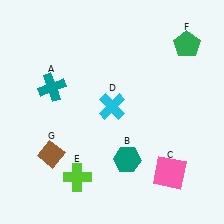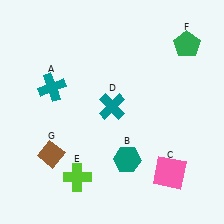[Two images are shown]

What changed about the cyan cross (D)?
In Image 1, D is cyan. In Image 2, it changed to teal.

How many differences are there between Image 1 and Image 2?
There is 1 difference between the two images.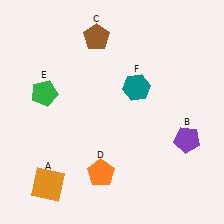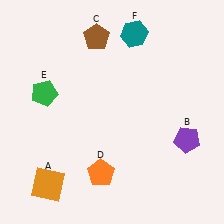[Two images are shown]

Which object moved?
The teal hexagon (F) moved up.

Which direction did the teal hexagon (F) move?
The teal hexagon (F) moved up.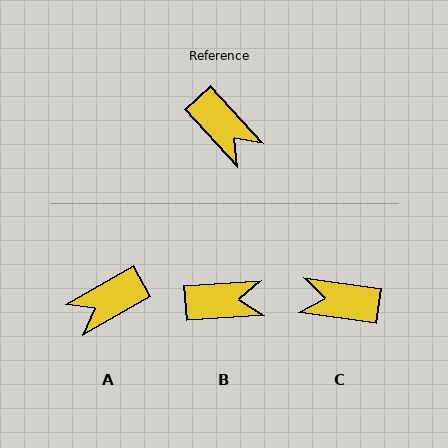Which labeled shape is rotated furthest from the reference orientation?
C, about 140 degrees away.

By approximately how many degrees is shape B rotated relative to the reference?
Approximately 52 degrees counter-clockwise.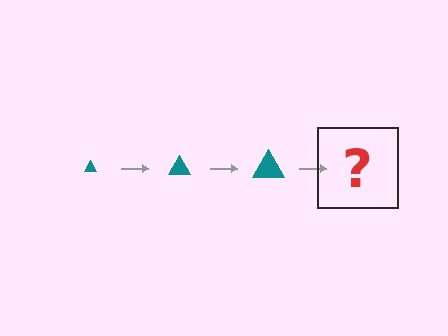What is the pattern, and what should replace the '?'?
The pattern is that the triangle gets progressively larger each step. The '?' should be a teal triangle, larger than the previous one.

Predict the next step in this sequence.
The next step is a teal triangle, larger than the previous one.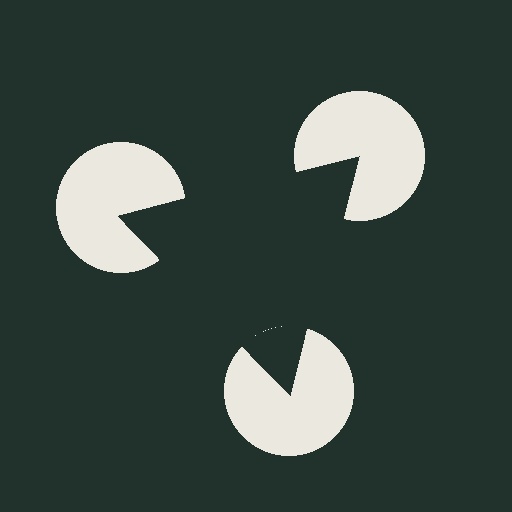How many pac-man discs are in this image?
There are 3 — one at each vertex of the illusory triangle.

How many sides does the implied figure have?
3 sides.